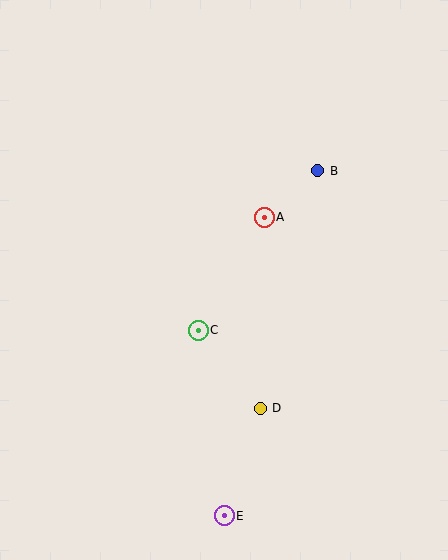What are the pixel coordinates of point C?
Point C is at (198, 330).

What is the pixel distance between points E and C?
The distance between E and C is 187 pixels.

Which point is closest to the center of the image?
Point C at (198, 330) is closest to the center.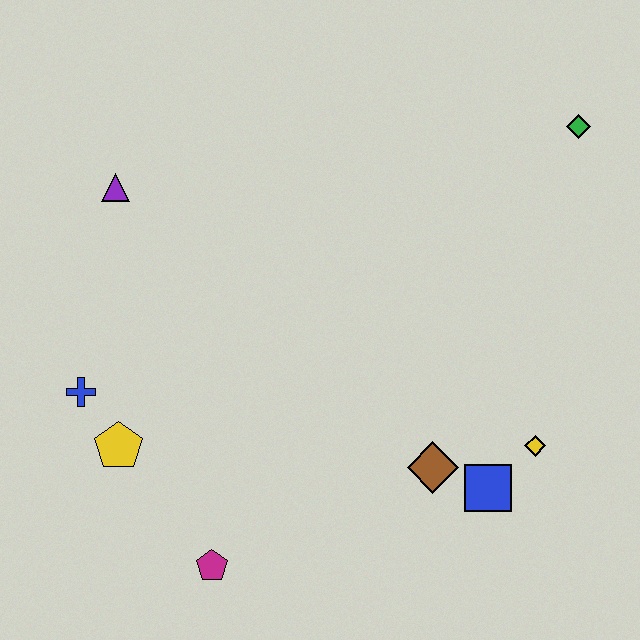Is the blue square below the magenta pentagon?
No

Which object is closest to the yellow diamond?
The blue square is closest to the yellow diamond.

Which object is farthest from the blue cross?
The green diamond is farthest from the blue cross.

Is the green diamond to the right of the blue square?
Yes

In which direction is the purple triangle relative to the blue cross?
The purple triangle is above the blue cross.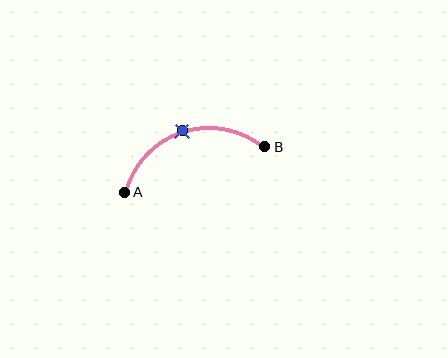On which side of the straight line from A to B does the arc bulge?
The arc bulges above the straight line connecting A and B.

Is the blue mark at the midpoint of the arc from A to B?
Yes. The blue mark lies on the arc at equal arc-length from both A and B — it is the arc midpoint.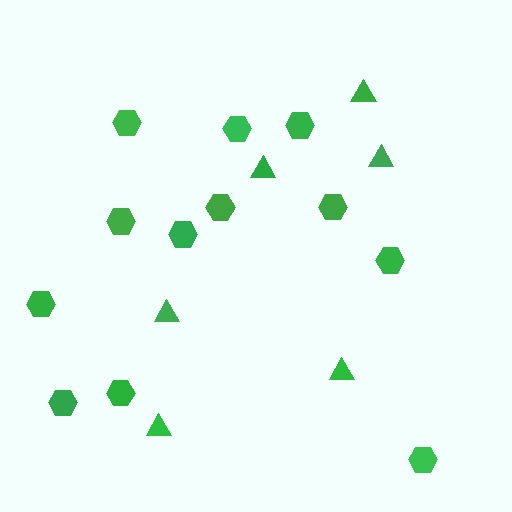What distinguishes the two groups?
There are 2 groups: one group of triangles (6) and one group of hexagons (12).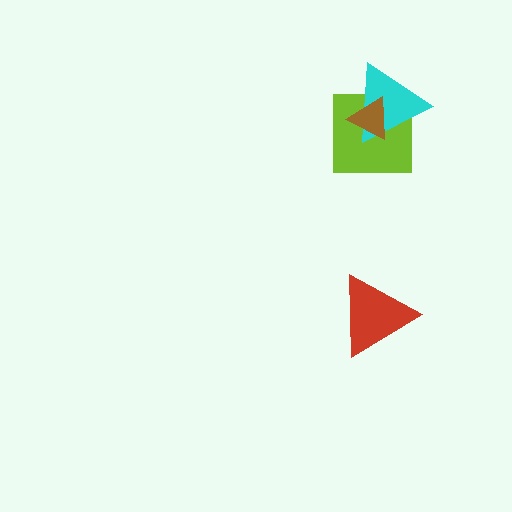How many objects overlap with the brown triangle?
2 objects overlap with the brown triangle.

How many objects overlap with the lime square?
2 objects overlap with the lime square.